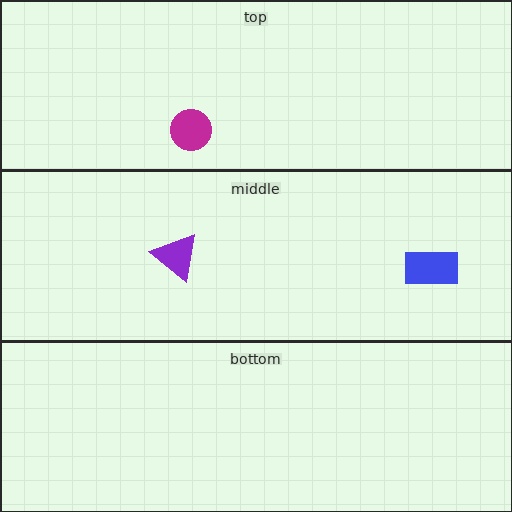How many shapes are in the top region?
1.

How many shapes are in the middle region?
2.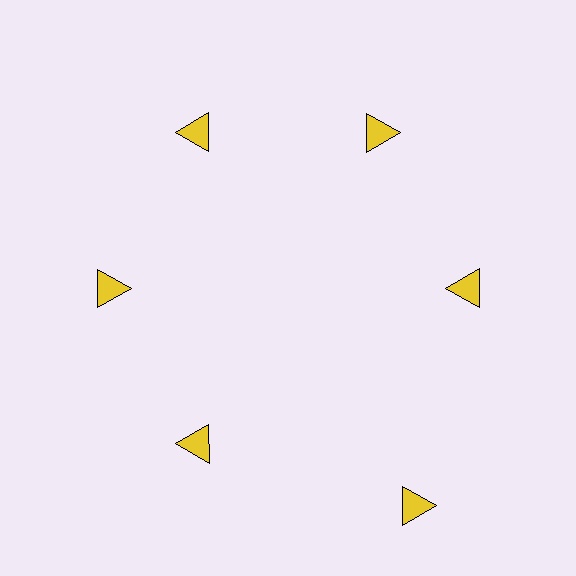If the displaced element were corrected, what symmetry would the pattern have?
It would have 6-fold rotational symmetry — the pattern would map onto itself every 60 degrees.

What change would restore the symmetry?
The symmetry would be restored by moving it inward, back onto the ring so that all 6 triangles sit at equal angles and equal distance from the center.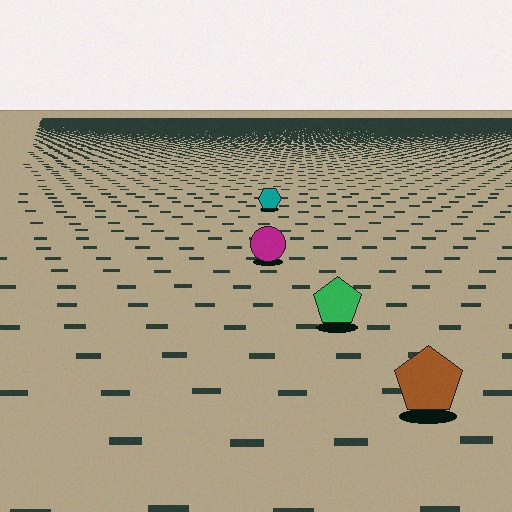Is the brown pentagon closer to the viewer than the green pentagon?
Yes. The brown pentagon is closer — you can tell from the texture gradient: the ground texture is coarser near it.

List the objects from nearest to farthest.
From nearest to farthest: the brown pentagon, the green pentagon, the magenta circle, the teal hexagon.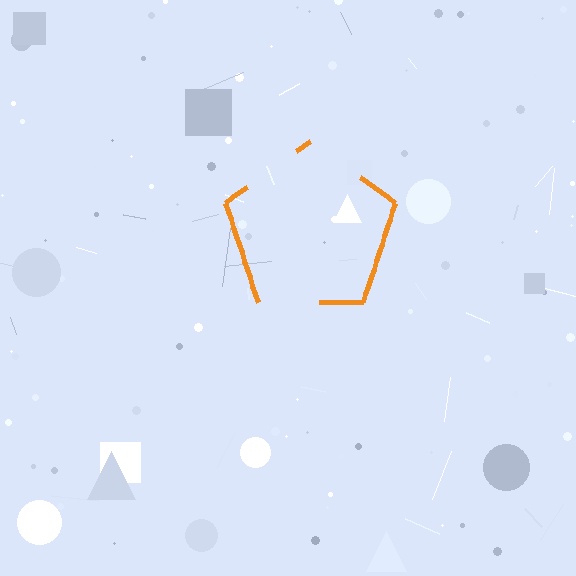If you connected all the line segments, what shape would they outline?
They would outline a pentagon.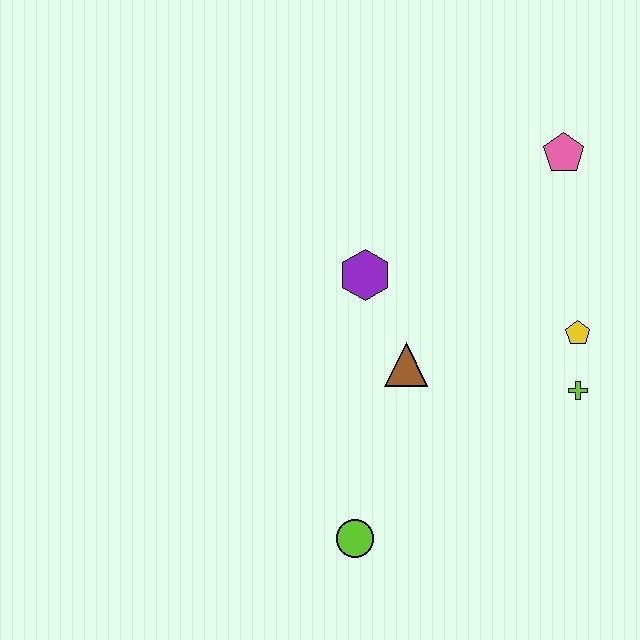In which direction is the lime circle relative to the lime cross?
The lime circle is to the left of the lime cross.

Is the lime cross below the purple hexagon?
Yes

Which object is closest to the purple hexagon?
The brown triangle is closest to the purple hexagon.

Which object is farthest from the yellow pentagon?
The lime circle is farthest from the yellow pentagon.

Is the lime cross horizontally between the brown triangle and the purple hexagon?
No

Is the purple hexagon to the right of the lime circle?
Yes